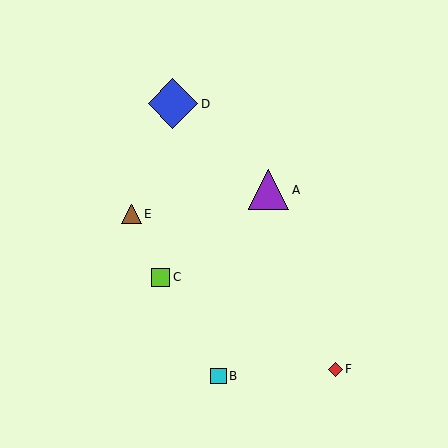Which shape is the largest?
The blue diamond (labeled D) is the largest.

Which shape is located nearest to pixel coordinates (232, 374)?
The cyan square (labeled B) at (219, 376) is nearest to that location.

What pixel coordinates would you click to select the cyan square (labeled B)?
Click at (219, 376) to select the cyan square B.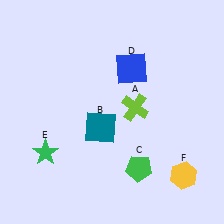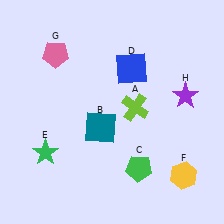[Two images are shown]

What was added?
A pink pentagon (G), a purple star (H) were added in Image 2.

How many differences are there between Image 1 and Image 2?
There are 2 differences between the two images.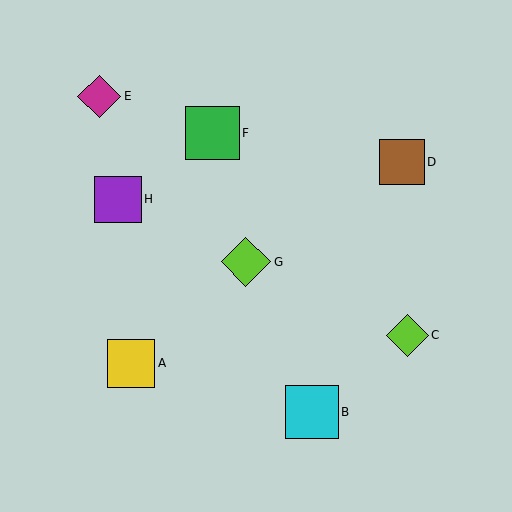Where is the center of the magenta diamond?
The center of the magenta diamond is at (99, 96).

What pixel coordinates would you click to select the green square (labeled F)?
Click at (212, 133) to select the green square F.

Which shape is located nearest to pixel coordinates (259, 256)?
The lime diamond (labeled G) at (246, 262) is nearest to that location.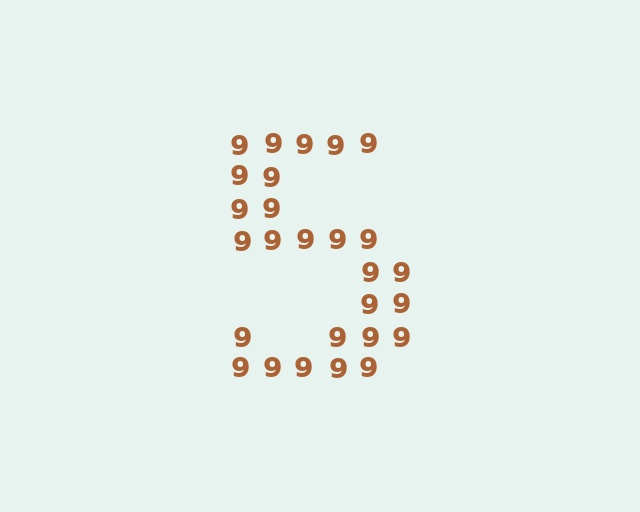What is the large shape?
The large shape is the digit 5.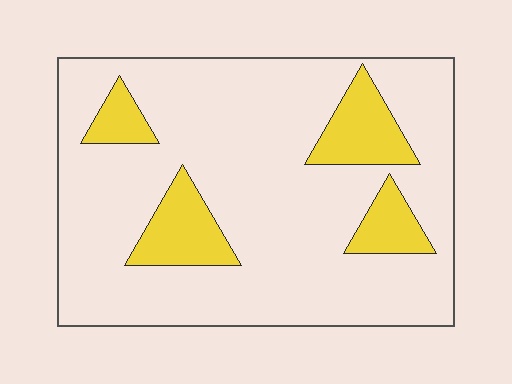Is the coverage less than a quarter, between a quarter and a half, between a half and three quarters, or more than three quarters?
Less than a quarter.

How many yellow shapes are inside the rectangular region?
4.